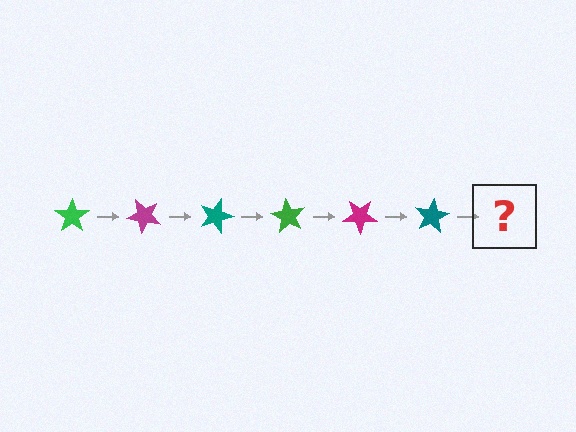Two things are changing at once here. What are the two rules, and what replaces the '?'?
The two rules are that it rotates 45 degrees each step and the color cycles through green, magenta, and teal. The '?' should be a green star, rotated 270 degrees from the start.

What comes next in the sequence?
The next element should be a green star, rotated 270 degrees from the start.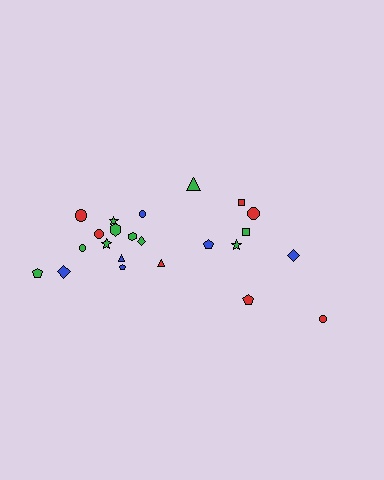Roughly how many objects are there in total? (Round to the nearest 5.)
Roughly 25 objects in total.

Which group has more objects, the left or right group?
The left group.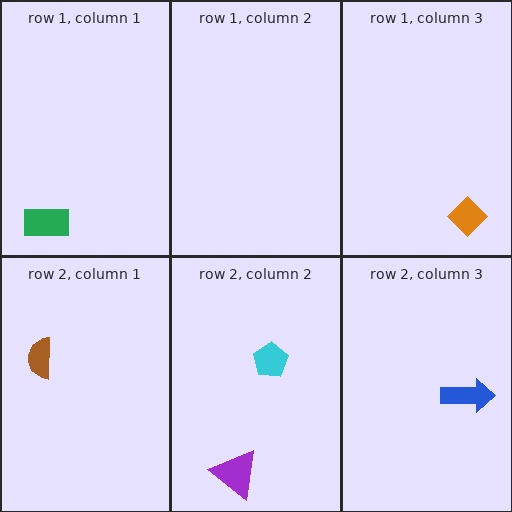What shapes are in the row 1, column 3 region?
The orange diamond.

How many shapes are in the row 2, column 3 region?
1.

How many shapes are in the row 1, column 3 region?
1.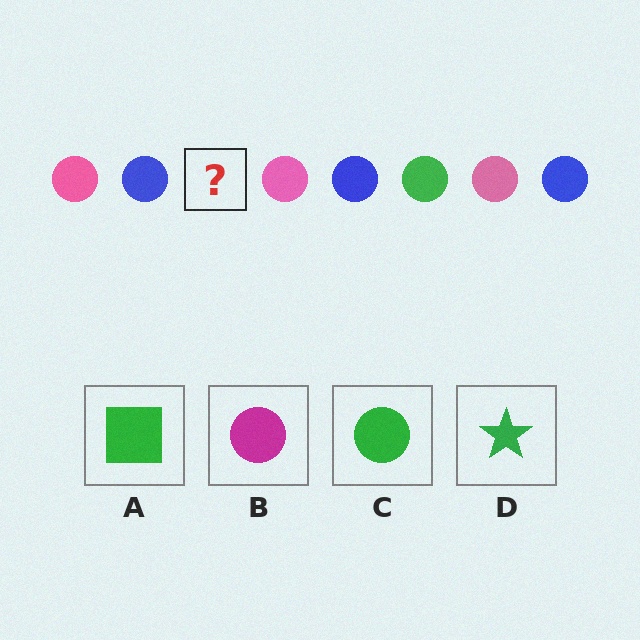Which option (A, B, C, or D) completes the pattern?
C.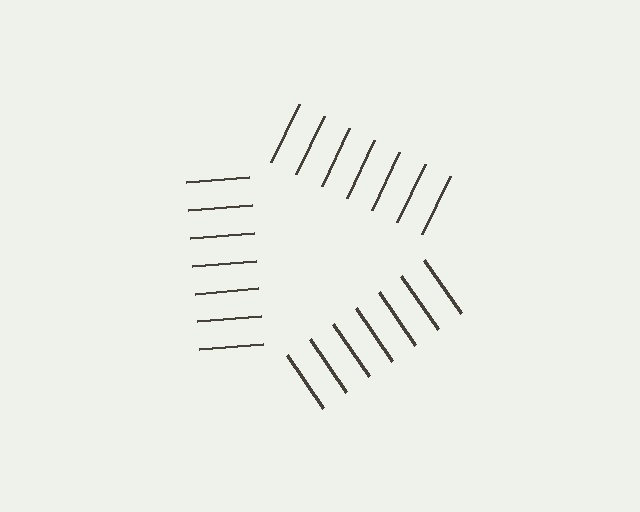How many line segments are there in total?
21 — 7 along each of the 3 edges.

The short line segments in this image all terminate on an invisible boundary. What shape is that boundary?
An illusory triangle — the line segments terminate on its edges but no continuous stroke is drawn.